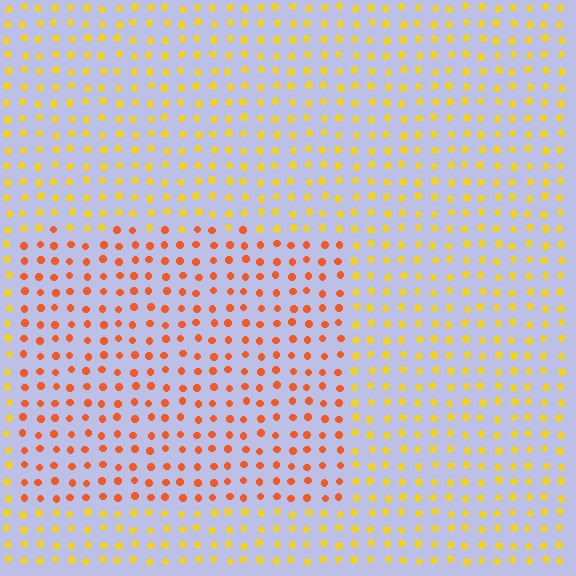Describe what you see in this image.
The image is filled with small yellow elements in a uniform arrangement. A rectangle-shaped region is visible where the elements are tinted to a slightly different hue, forming a subtle color boundary.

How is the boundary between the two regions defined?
The boundary is defined purely by a slight shift in hue (about 36 degrees). Spacing, size, and orientation are identical on both sides.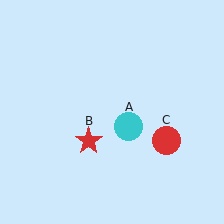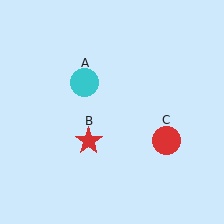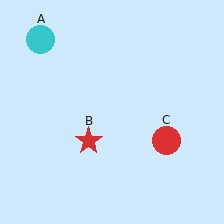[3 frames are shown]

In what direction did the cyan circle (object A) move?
The cyan circle (object A) moved up and to the left.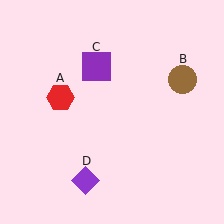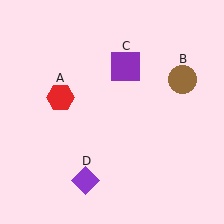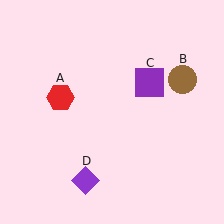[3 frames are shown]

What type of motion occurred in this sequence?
The purple square (object C) rotated clockwise around the center of the scene.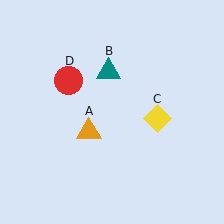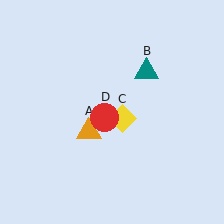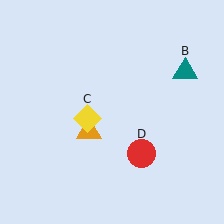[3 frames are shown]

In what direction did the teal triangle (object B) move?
The teal triangle (object B) moved right.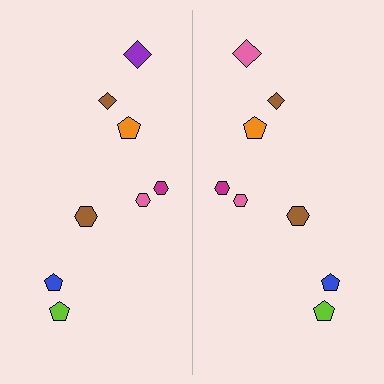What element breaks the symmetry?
The pink diamond on the right side breaks the symmetry — its mirror counterpart is purple.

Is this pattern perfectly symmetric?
No, the pattern is not perfectly symmetric. The pink diamond on the right side breaks the symmetry — its mirror counterpart is purple.